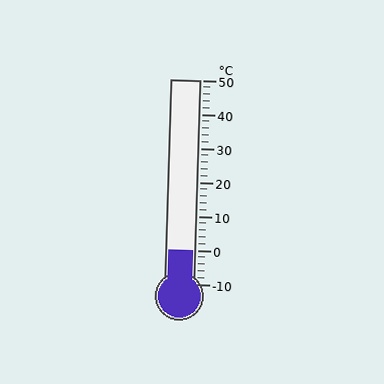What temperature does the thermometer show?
The thermometer shows approximately 0°C.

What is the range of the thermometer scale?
The thermometer scale ranges from -10°C to 50°C.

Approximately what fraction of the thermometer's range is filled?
The thermometer is filled to approximately 15% of its range.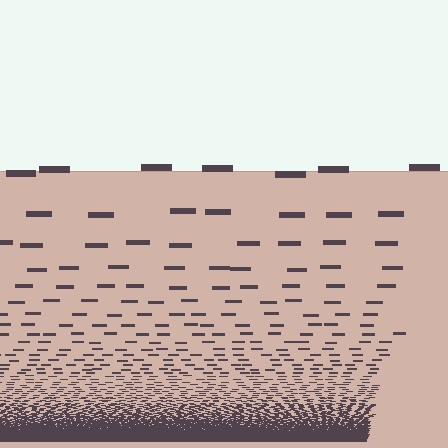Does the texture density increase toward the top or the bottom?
Density increases toward the bottom.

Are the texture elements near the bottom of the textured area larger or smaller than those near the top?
Smaller. The gradient is inverted — elements near the bottom are smaller and denser.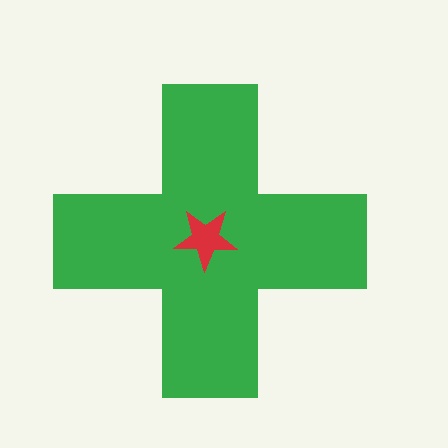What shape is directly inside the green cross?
The red star.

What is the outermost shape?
The green cross.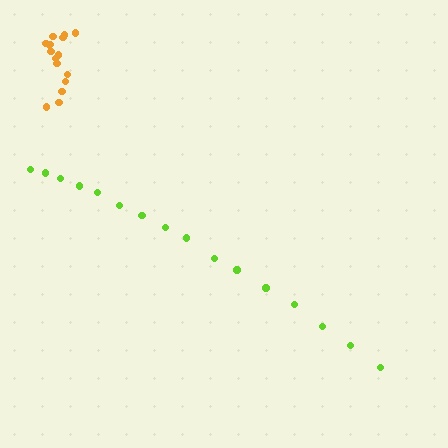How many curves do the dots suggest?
There are 2 distinct paths.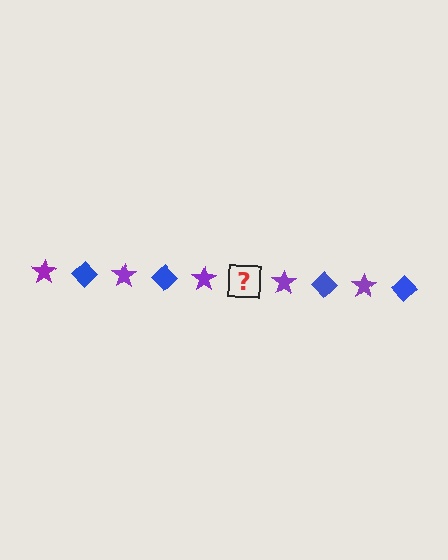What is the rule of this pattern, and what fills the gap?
The rule is that the pattern alternates between purple star and blue diamond. The gap should be filled with a blue diamond.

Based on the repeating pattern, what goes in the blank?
The blank should be a blue diamond.